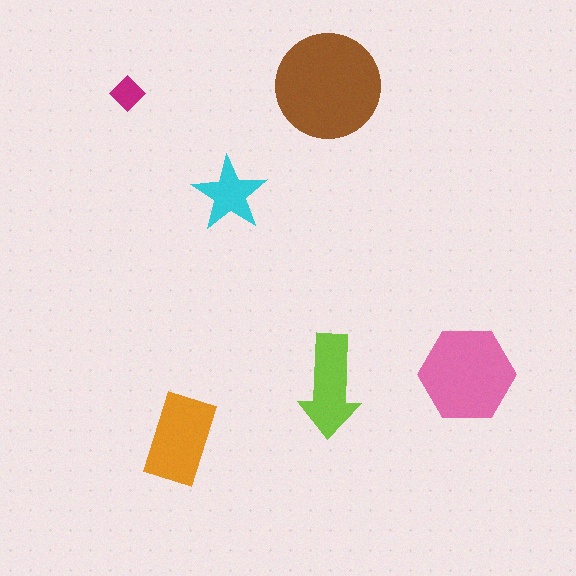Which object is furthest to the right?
The pink hexagon is rightmost.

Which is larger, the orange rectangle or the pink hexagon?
The pink hexagon.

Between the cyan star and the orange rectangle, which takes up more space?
The orange rectangle.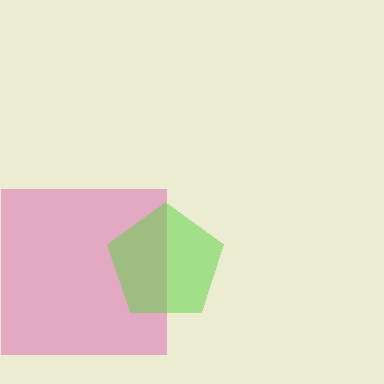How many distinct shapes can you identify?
There are 2 distinct shapes: a pink square, a lime pentagon.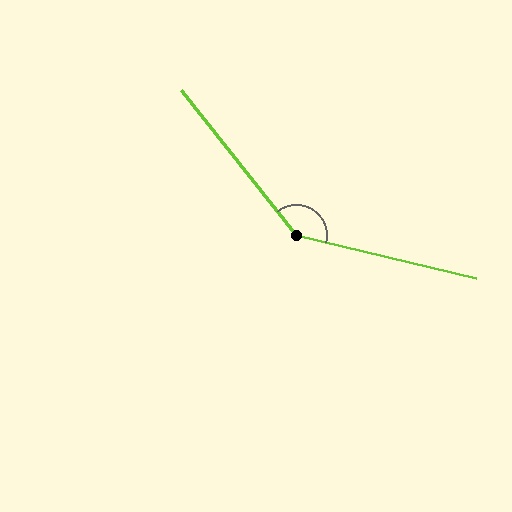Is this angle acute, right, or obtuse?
It is obtuse.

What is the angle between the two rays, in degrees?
Approximately 142 degrees.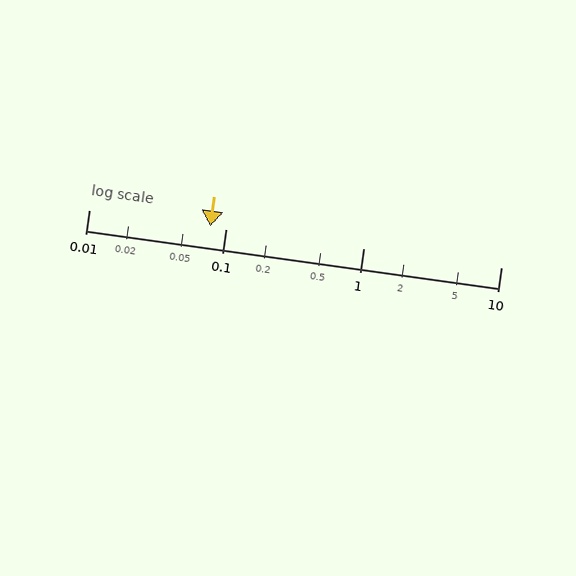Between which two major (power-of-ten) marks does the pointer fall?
The pointer is between 0.01 and 0.1.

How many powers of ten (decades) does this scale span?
The scale spans 3 decades, from 0.01 to 10.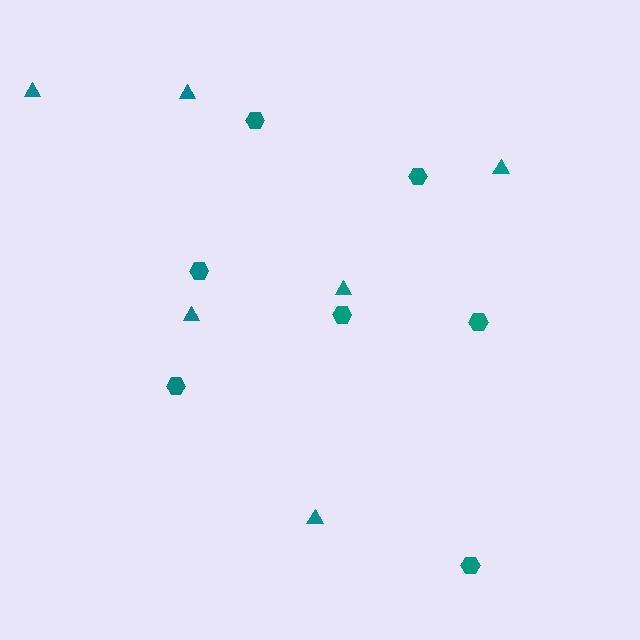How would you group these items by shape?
There are 2 groups: one group of triangles (6) and one group of hexagons (7).